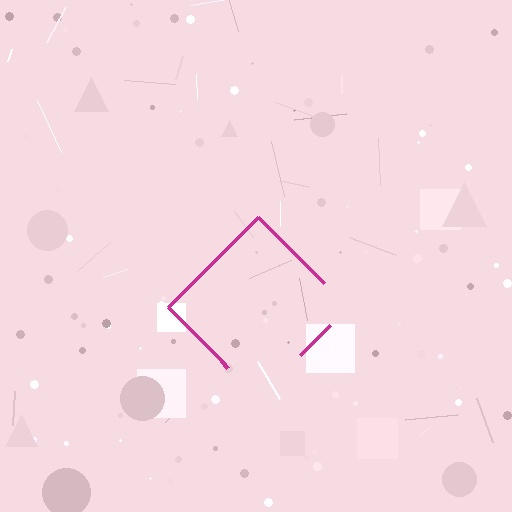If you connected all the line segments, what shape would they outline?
They would outline a diamond.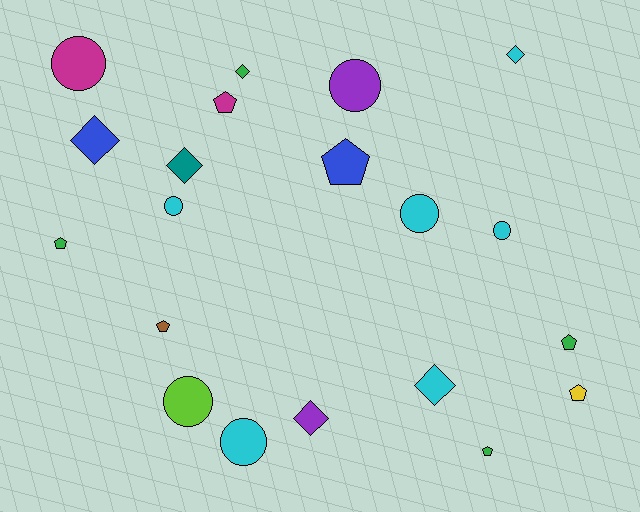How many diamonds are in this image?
There are 6 diamonds.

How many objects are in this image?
There are 20 objects.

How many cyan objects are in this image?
There are 6 cyan objects.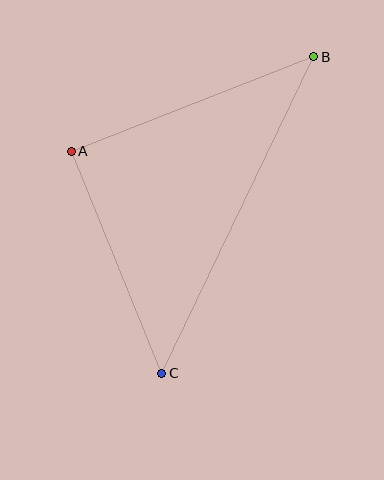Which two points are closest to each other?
Points A and C are closest to each other.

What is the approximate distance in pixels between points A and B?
The distance between A and B is approximately 260 pixels.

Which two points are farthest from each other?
Points B and C are farthest from each other.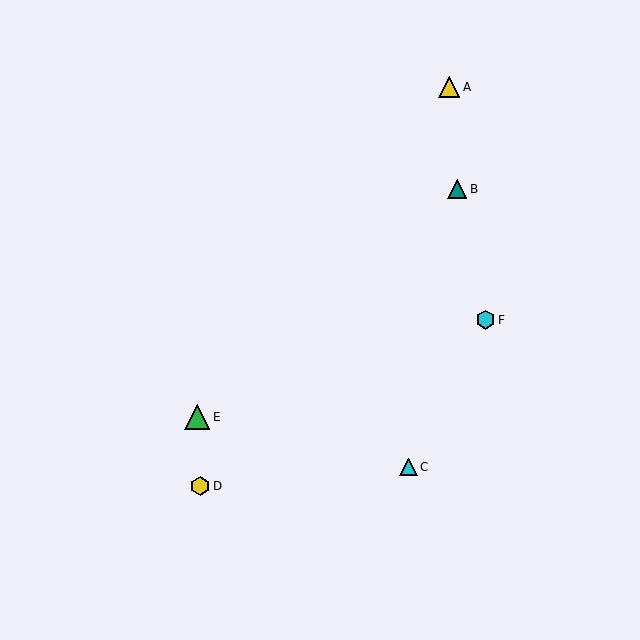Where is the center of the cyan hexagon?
The center of the cyan hexagon is at (486, 320).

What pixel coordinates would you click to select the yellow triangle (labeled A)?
Click at (449, 87) to select the yellow triangle A.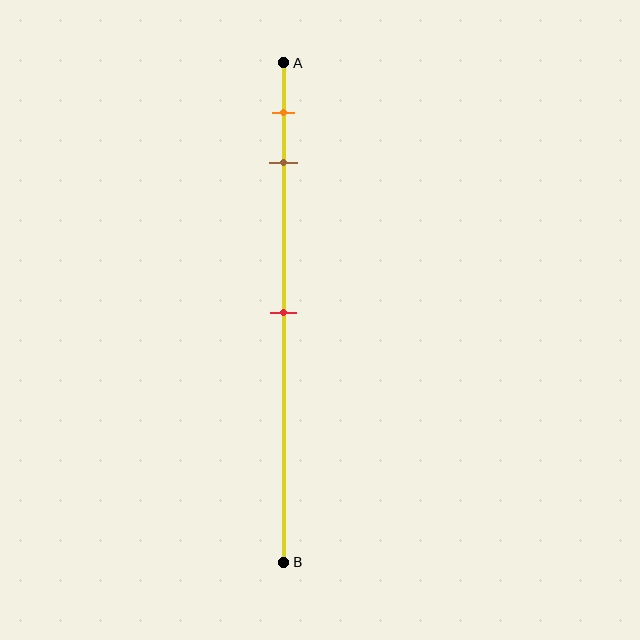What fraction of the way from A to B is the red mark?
The red mark is approximately 50% (0.5) of the way from A to B.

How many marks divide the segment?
There are 3 marks dividing the segment.